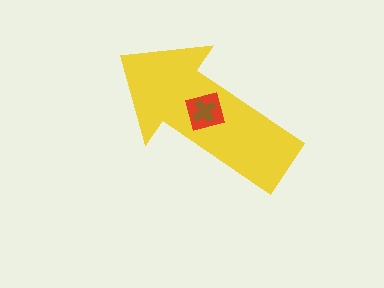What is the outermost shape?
The yellow arrow.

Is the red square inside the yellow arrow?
Yes.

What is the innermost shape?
The brown cross.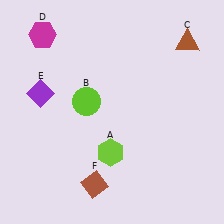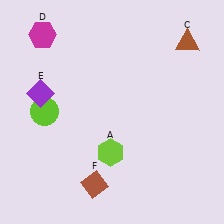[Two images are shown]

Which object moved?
The lime circle (B) moved left.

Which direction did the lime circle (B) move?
The lime circle (B) moved left.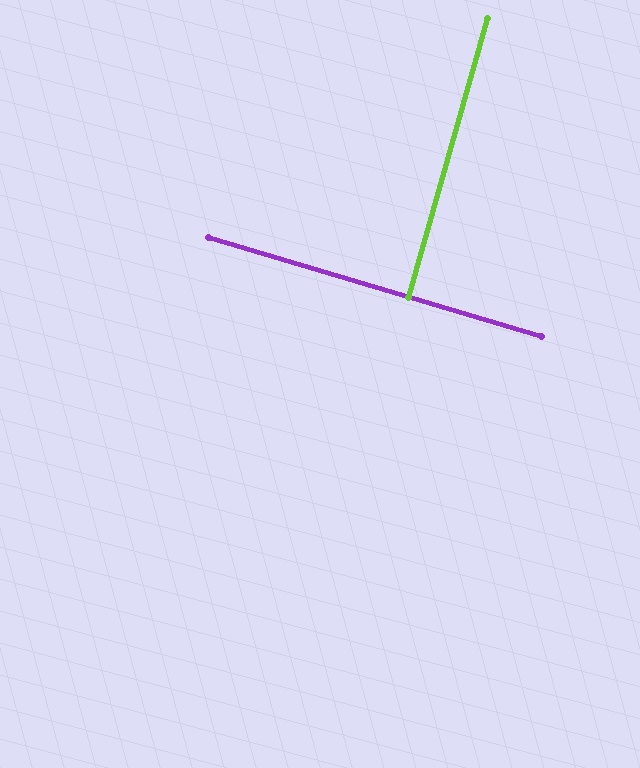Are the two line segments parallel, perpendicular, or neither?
Perpendicular — they meet at approximately 89°.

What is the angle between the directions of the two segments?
Approximately 89 degrees.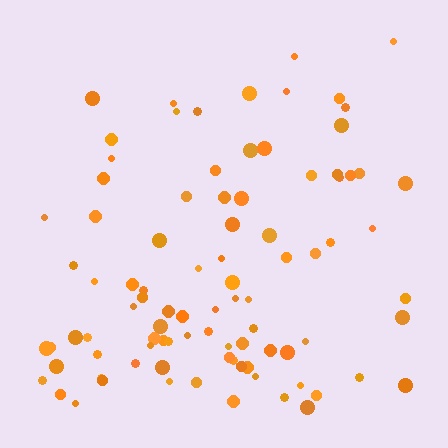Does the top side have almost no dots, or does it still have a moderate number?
Still a moderate number, just noticeably fewer than the bottom.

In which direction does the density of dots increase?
From top to bottom, with the bottom side densest.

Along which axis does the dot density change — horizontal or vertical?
Vertical.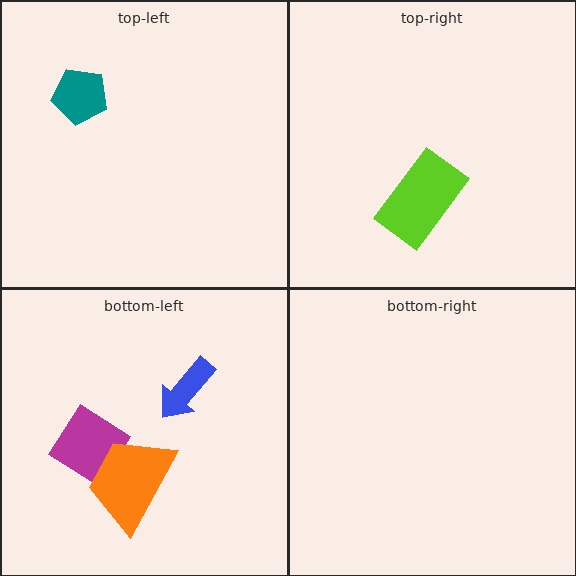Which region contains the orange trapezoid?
The bottom-left region.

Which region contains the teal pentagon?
The top-left region.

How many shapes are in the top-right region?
1.